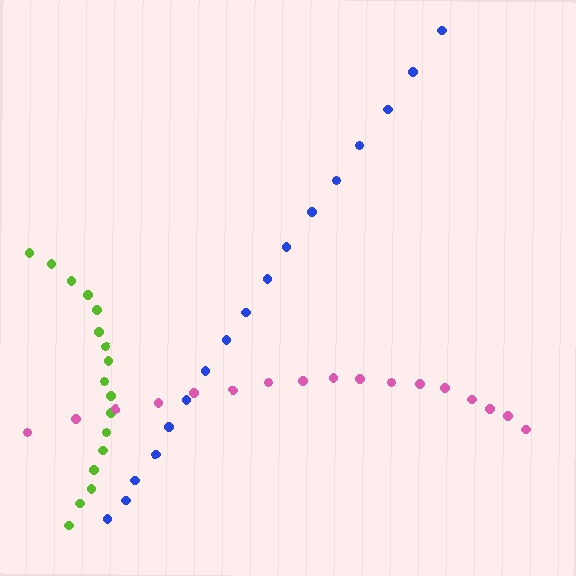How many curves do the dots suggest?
There are 3 distinct paths.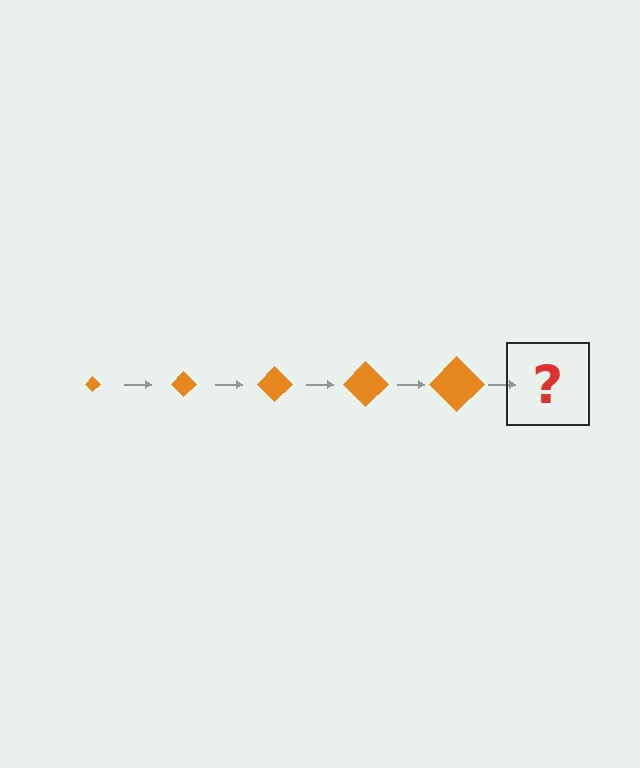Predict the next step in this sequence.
The next step is an orange diamond, larger than the previous one.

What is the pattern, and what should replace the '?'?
The pattern is that the diamond gets progressively larger each step. The '?' should be an orange diamond, larger than the previous one.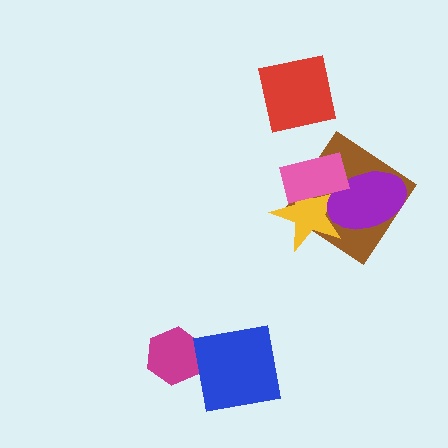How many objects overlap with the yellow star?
3 objects overlap with the yellow star.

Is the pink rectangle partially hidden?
No, no other shape covers it.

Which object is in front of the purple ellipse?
The pink rectangle is in front of the purple ellipse.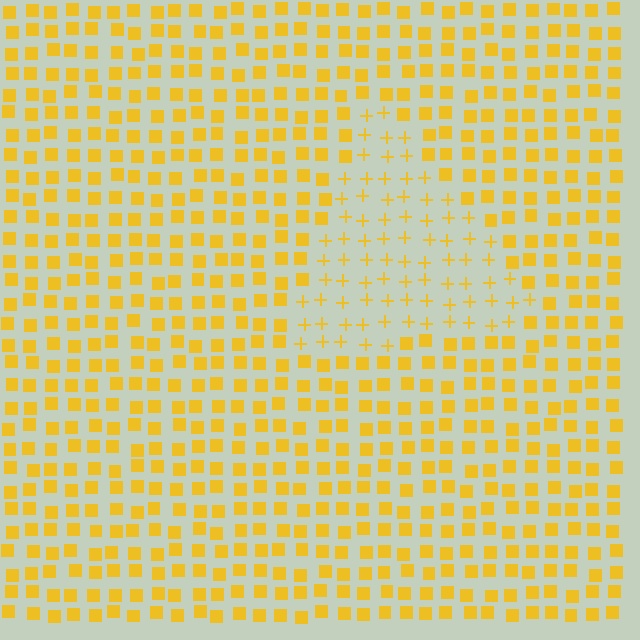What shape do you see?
I see a triangle.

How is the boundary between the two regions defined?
The boundary is defined by a change in element shape: plus signs inside vs. squares outside. All elements share the same color and spacing.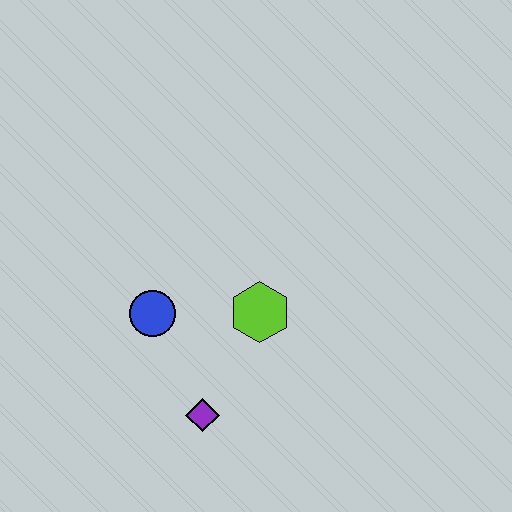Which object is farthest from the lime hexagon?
The purple diamond is farthest from the lime hexagon.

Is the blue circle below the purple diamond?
No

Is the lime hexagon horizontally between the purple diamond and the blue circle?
No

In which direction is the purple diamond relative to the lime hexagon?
The purple diamond is below the lime hexagon.